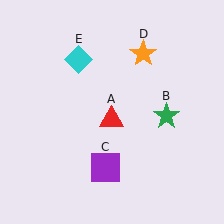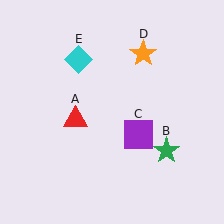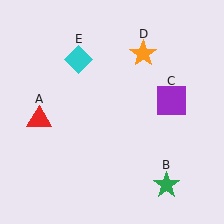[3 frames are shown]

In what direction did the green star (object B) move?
The green star (object B) moved down.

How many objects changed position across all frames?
3 objects changed position: red triangle (object A), green star (object B), purple square (object C).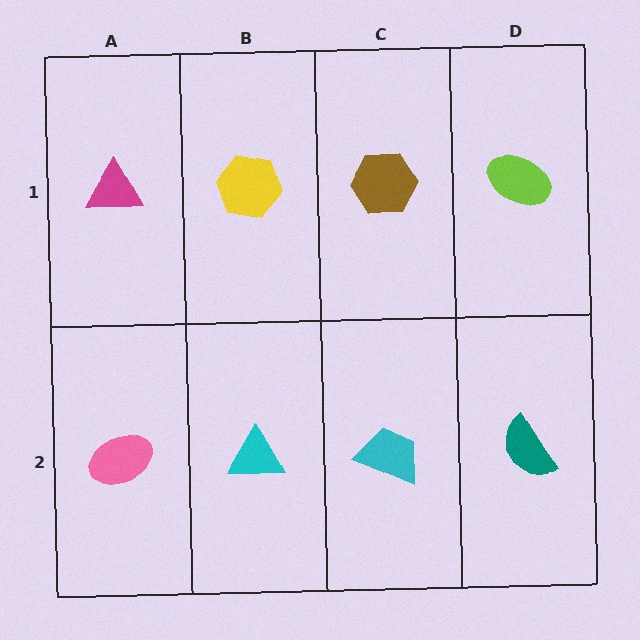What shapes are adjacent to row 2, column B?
A yellow hexagon (row 1, column B), a pink ellipse (row 2, column A), a cyan trapezoid (row 2, column C).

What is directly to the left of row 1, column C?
A yellow hexagon.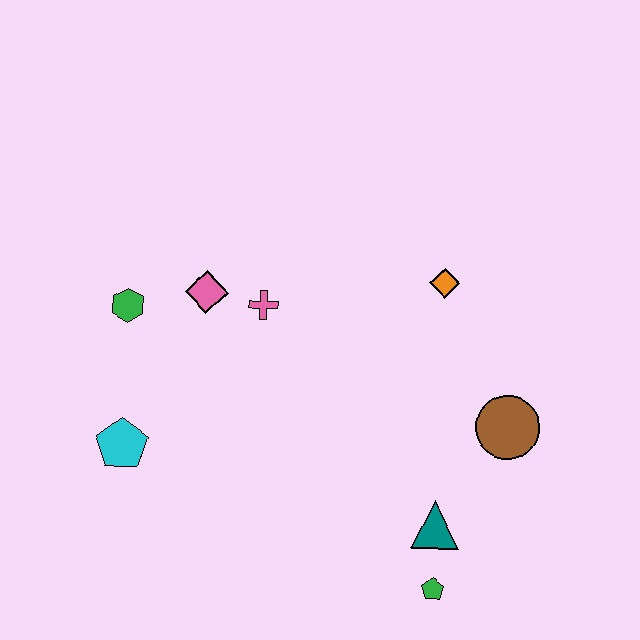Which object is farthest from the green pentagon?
The green hexagon is farthest from the green pentagon.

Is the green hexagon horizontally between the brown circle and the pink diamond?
No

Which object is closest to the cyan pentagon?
The green hexagon is closest to the cyan pentagon.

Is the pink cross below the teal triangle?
No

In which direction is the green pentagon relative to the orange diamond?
The green pentagon is below the orange diamond.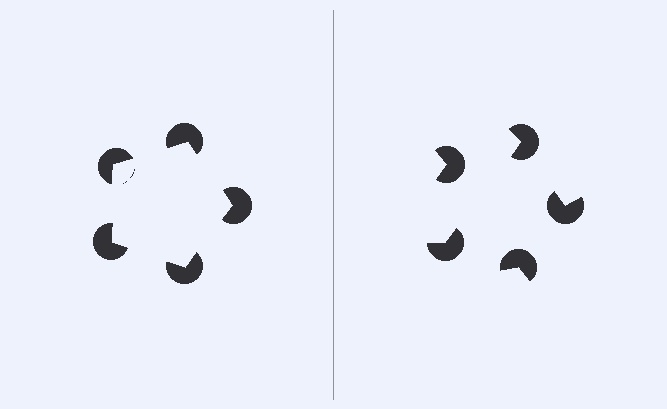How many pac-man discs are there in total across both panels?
10 — 5 on each side.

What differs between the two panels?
The pac-man discs are positioned identically on both sides; only the wedge orientations differ. On the left they align to a pentagon; on the right they are misaligned.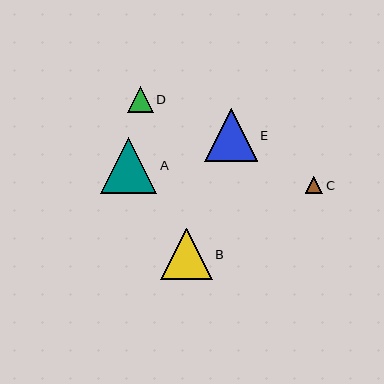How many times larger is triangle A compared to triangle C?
Triangle A is approximately 3.3 times the size of triangle C.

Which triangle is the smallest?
Triangle C is the smallest with a size of approximately 17 pixels.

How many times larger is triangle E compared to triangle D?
Triangle E is approximately 2.0 times the size of triangle D.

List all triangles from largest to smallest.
From largest to smallest: A, E, B, D, C.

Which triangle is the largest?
Triangle A is the largest with a size of approximately 56 pixels.